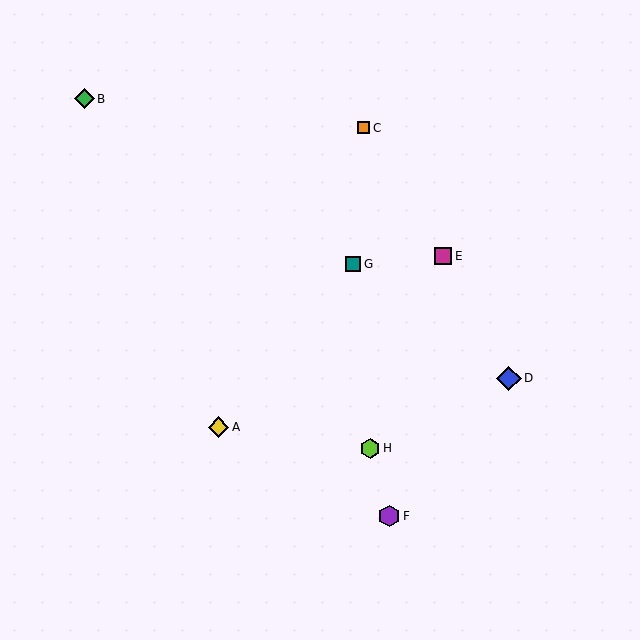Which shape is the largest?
The blue diamond (labeled D) is the largest.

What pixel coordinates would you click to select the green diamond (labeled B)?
Click at (85, 99) to select the green diamond B.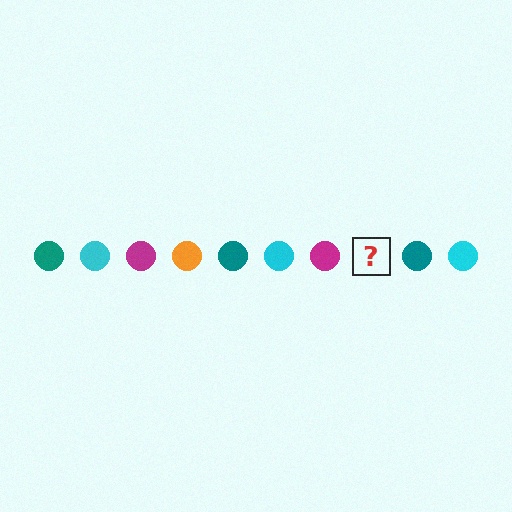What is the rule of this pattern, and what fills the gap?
The rule is that the pattern cycles through teal, cyan, magenta, orange circles. The gap should be filled with an orange circle.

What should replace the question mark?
The question mark should be replaced with an orange circle.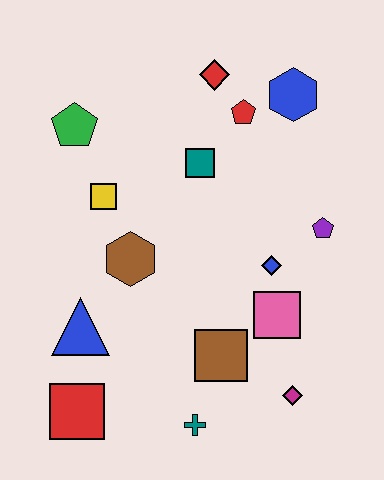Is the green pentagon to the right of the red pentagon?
No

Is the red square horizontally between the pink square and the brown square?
No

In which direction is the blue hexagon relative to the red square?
The blue hexagon is above the red square.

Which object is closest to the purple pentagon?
The blue diamond is closest to the purple pentagon.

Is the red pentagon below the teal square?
No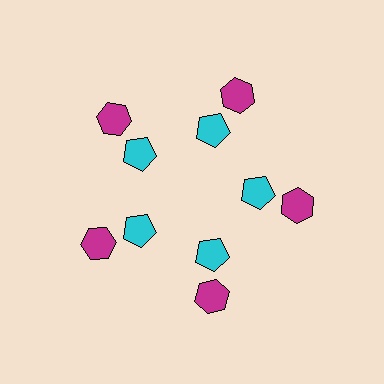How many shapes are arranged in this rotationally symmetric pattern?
There are 10 shapes, arranged in 5 groups of 2.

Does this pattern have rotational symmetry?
Yes, this pattern has 5-fold rotational symmetry. It looks the same after rotating 72 degrees around the center.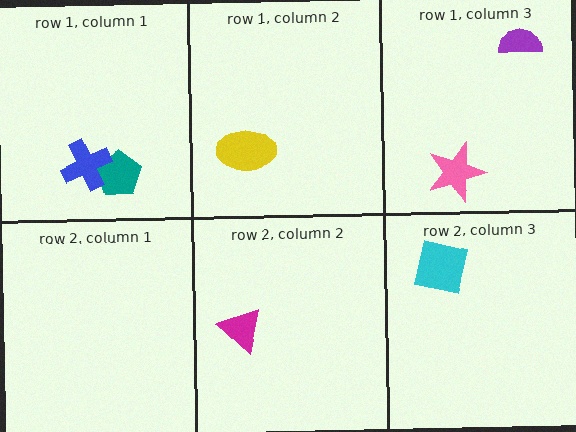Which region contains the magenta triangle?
The row 2, column 2 region.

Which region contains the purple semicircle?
The row 1, column 3 region.